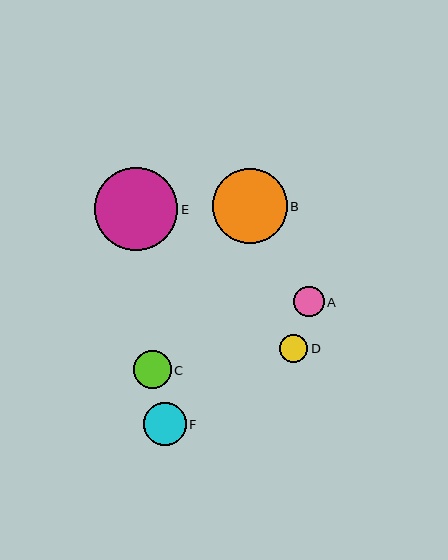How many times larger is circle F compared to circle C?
Circle F is approximately 1.1 times the size of circle C.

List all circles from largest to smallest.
From largest to smallest: E, B, F, C, A, D.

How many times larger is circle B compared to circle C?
Circle B is approximately 2.0 times the size of circle C.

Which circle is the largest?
Circle E is the largest with a size of approximately 83 pixels.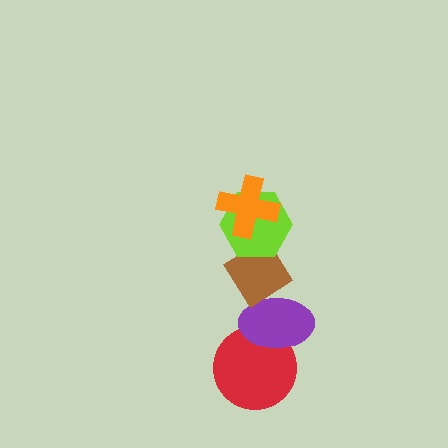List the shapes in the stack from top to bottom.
From top to bottom: the orange cross, the lime hexagon, the brown diamond, the purple ellipse, the red circle.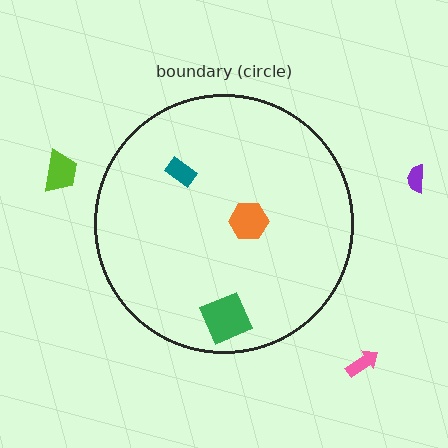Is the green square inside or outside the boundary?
Inside.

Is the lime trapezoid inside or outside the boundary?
Outside.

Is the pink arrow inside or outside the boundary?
Outside.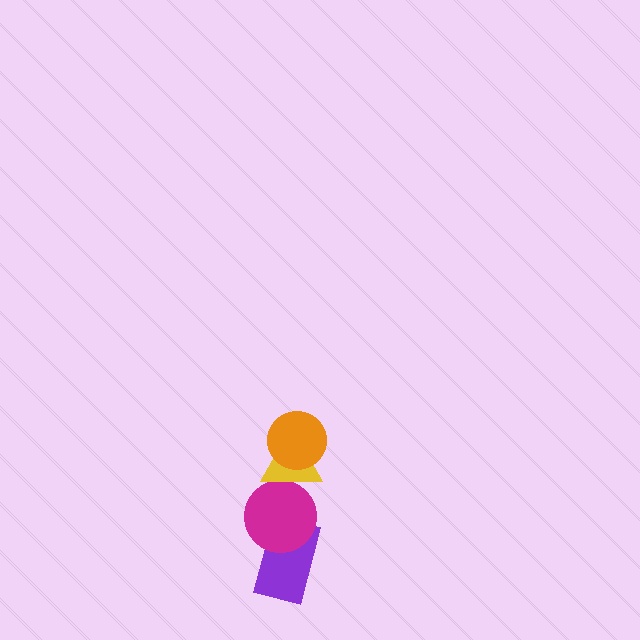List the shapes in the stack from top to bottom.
From top to bottom: the orange circle, the yellow triangle, the magenta circle, the purple rectangle.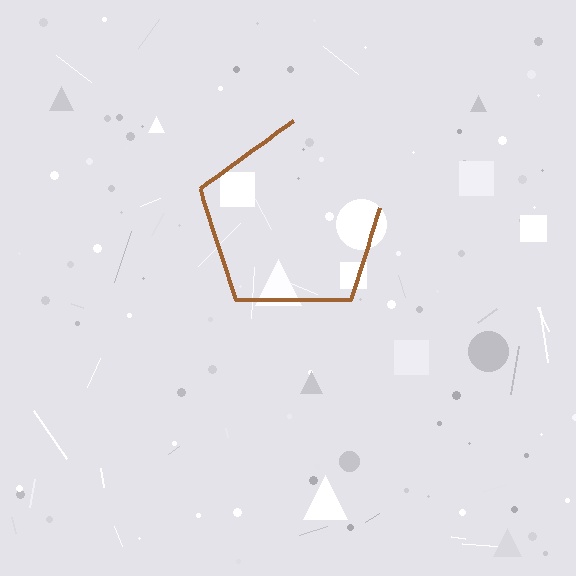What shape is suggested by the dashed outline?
The dashed outline suggests a pentagon.